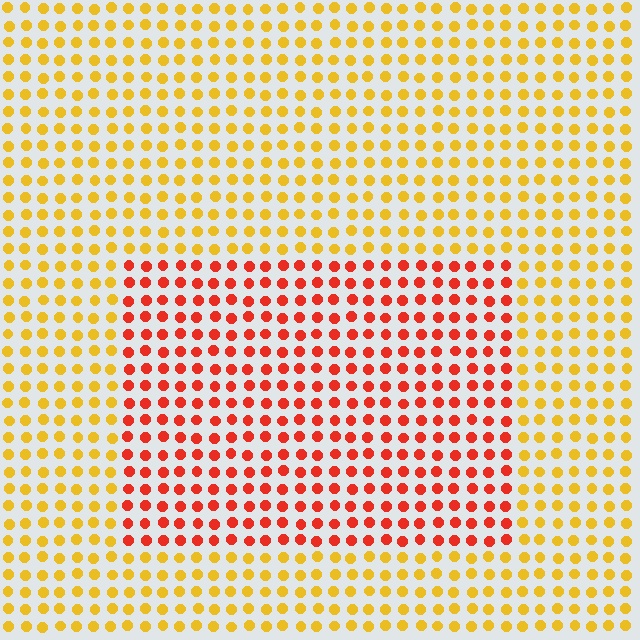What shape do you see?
I see a rectangle.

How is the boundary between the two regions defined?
The boundary is defined purely by a slight shift in hue (about 44 degrees). Spacing, size, and orientation are identical on both sides.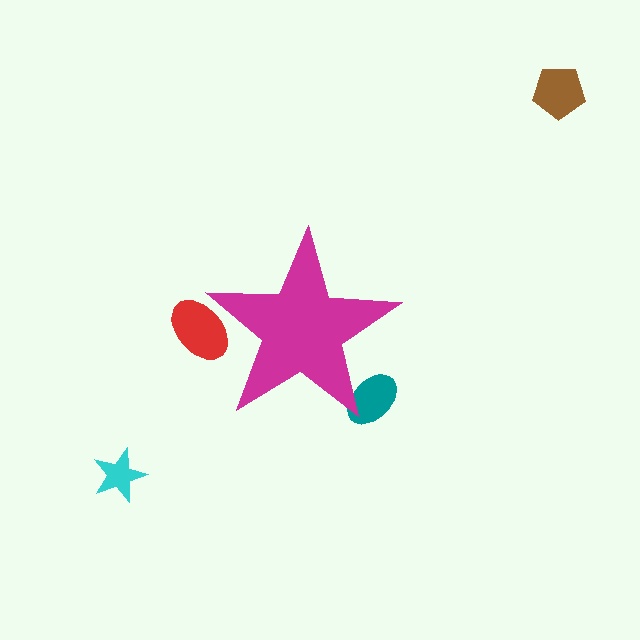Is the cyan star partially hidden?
No, the cyan star is fully visible.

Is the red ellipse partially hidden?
Yes, the red ellipse is partially hidden behind the magenta star.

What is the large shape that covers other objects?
A magenta star.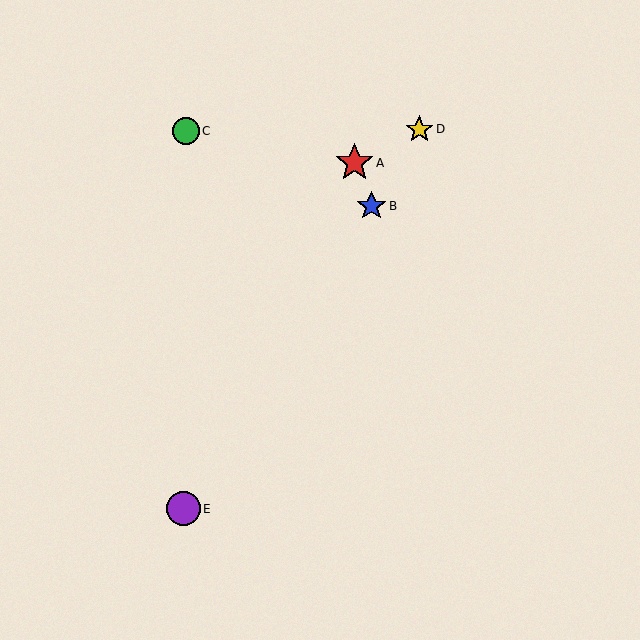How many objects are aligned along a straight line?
3 objects (B, D, E) are aligned along a straight line.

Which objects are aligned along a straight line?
Objects B, D, E are aligned along a straight line.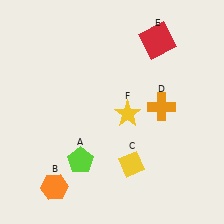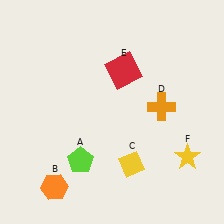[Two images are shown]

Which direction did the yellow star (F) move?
The yellow star (F) moved right.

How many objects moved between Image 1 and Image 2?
2 objects moved between the two images.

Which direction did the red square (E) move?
The red square (E) moved left.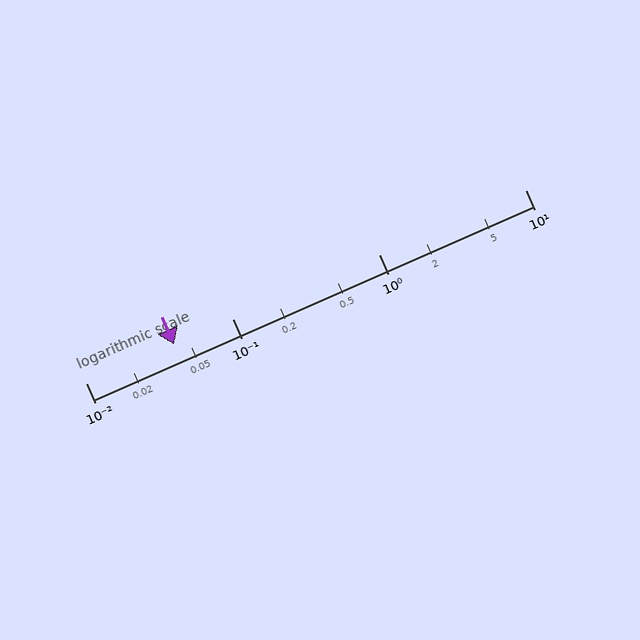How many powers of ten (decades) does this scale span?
The scale spans 3 decades, from 0.01 to 10.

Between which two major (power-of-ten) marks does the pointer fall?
The pointer is between 0.01 and 0.1.